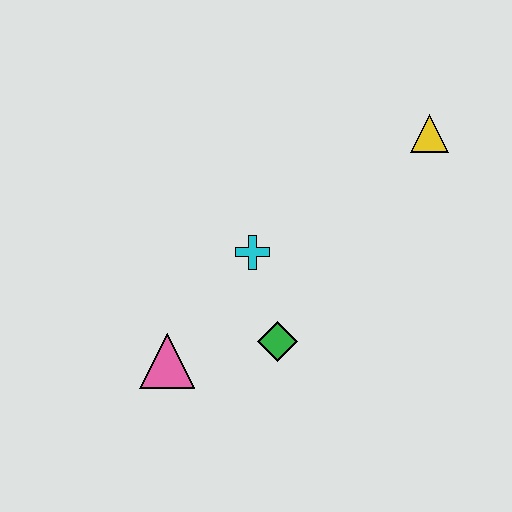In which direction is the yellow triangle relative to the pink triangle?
The yellow triangle is to the right of the pink triangle.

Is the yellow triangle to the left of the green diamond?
No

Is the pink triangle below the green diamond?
Yes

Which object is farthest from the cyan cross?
The yellow triangle is farthest from the cyan cross.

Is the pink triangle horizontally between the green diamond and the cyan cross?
No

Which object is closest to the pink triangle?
The green diamond is closest to the pink triangle.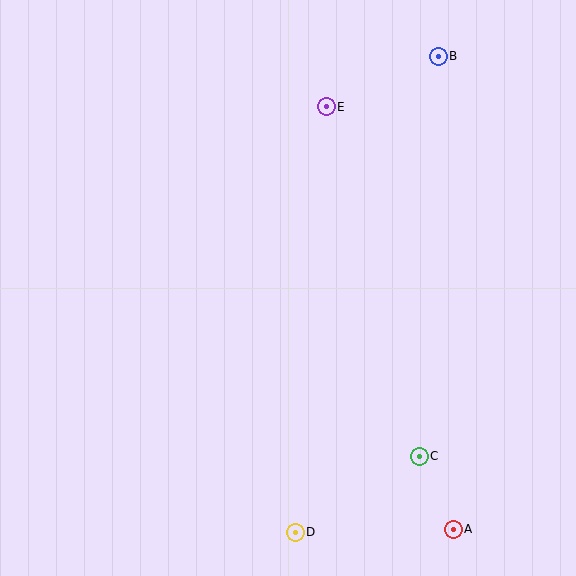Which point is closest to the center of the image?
Point E at (326, 107) is closest to the center.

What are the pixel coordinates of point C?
Point C is at (419, 456).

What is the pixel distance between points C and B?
The distance between C and B is 401 pixels.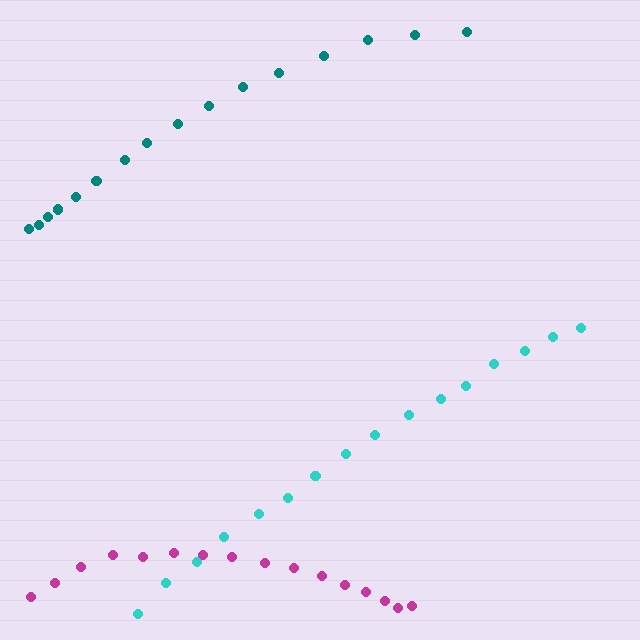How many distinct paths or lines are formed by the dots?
There are 3 distinct paths.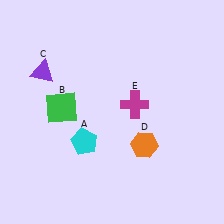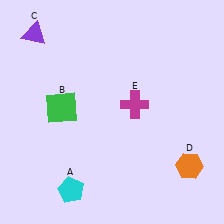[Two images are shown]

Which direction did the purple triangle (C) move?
The purple triangle (C) moved up.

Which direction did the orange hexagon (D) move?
The orange hexagon (D) moved right.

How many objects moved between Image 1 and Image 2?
3 objects moved between the two images.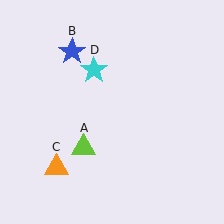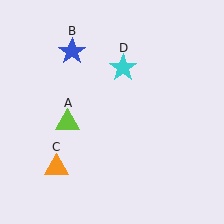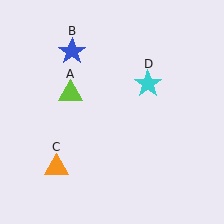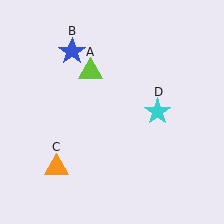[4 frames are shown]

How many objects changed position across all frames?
2 objects changed position: lime triangle (object A), cyan star (object D).